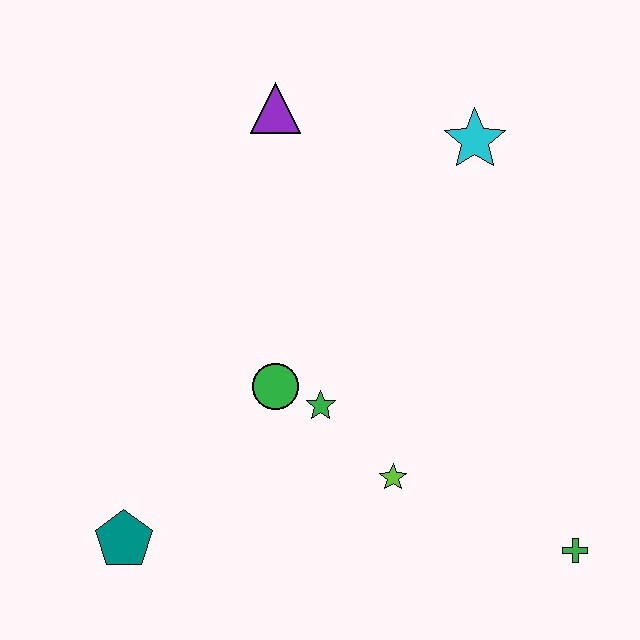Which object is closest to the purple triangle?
The cyan star is closest to the purple triangle.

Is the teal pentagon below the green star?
Yes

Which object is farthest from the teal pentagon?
The cyan star is farthest from the teal pentagon.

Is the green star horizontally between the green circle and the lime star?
Yes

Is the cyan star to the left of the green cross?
Yes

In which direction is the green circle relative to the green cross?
The green circle is to the left of the green cross.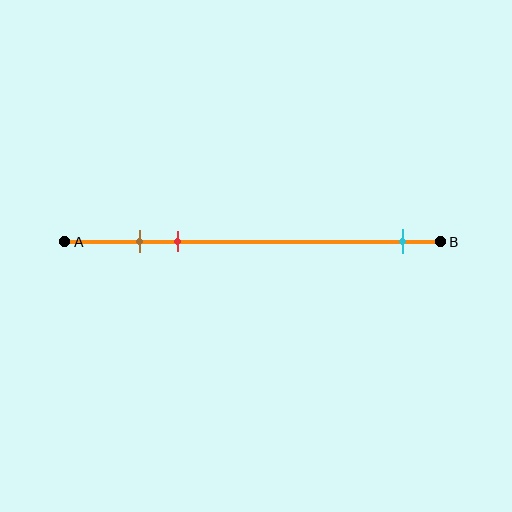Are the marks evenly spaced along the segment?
No, the marks are not evenly spaced.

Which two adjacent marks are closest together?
The brown and red marks are the closest adjacent pair.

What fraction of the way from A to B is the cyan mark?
The cyan mark is approximately 90% (0.9) of the way from A to B.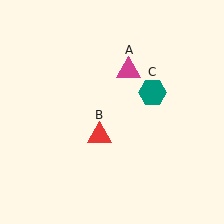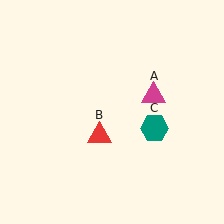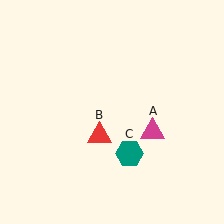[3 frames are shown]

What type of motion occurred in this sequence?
The magenta triangle (object A), teal hexagon (object C) rotated clockwise around the center of the scene.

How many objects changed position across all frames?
2 objects changed position: magenta triangle (object A), teal hexagon (object C).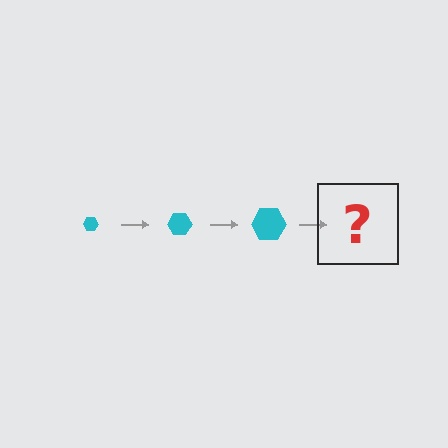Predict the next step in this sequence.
The next step is a cyan hexagon, larger than the previous one.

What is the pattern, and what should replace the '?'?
The pattern is that the hexagon gets progressively larger each step. The '?' should be a cyan hexagon, larger than the previous one.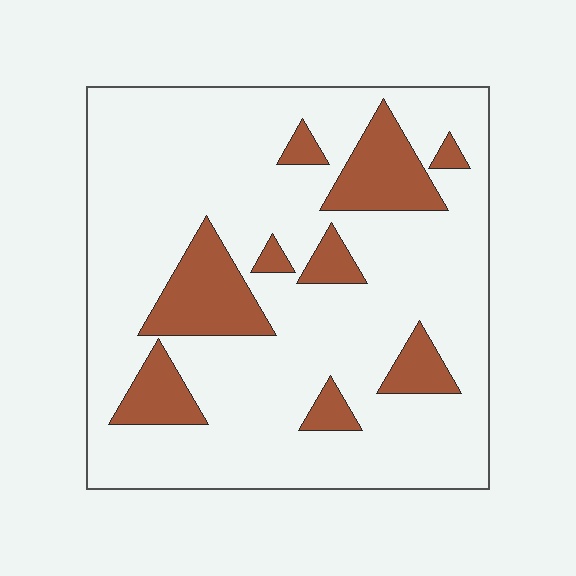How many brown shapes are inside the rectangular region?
9.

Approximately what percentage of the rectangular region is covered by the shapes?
Approximately 20%.